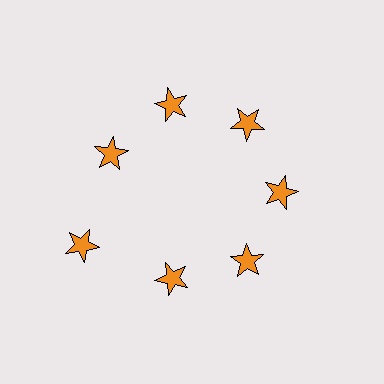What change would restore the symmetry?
The symmetry would be restored by moving it inward, back onto the ring so that all 7 stars sit at equal angles and equal distance from the center.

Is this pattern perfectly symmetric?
No. The 7 orange stars are arranged in a ring, but one element near the 8 o'clock position is pushed outward from the center, breaking the 7-fold rotational symmetry.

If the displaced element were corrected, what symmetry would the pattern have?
It would have 7-fold rotational symmetry — the pattern would map onto itself every 51 degrees.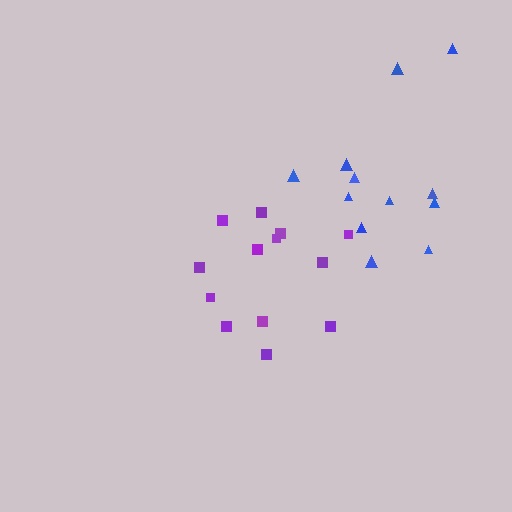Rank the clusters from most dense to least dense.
purple, blue.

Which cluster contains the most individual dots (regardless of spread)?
Purple (13).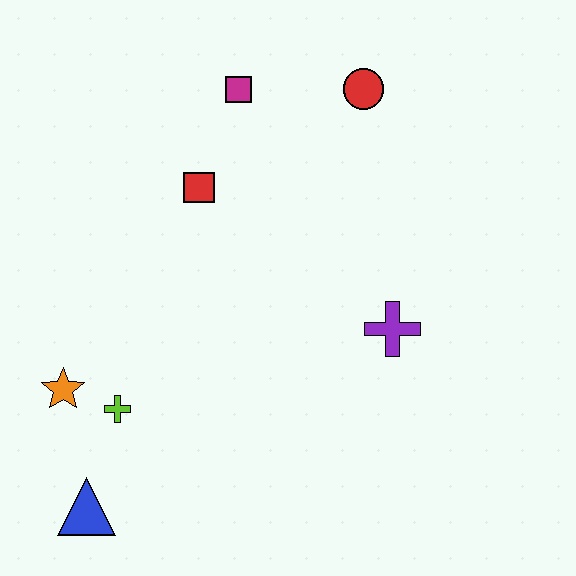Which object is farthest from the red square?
The blue triangle is farthest from the red square.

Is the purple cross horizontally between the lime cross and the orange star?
No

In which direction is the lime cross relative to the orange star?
The lime cross is to the right of the orange star.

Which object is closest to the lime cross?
The orange star is closest to the lime cross.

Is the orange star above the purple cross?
No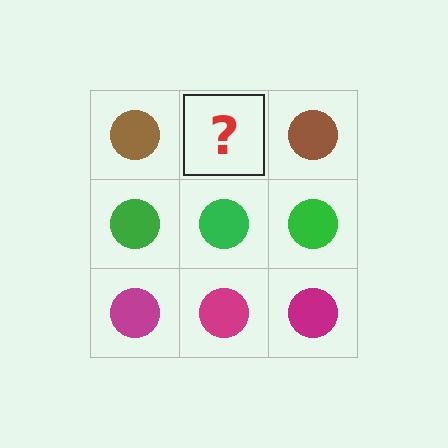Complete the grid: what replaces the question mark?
The question mark should be replaced with a brown circle.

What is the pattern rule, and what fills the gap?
The rule is that each row has a consistent color. The gap should be filled with a brown circle.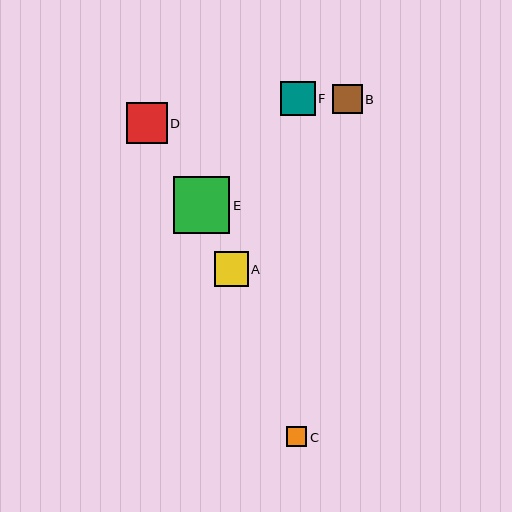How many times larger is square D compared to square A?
Square D is approximately 1.2 times the size of square A.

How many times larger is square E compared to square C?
Square E is approximately 2.7 times the size of square C.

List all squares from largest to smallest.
From largest to smallest: E, D, F, A, B, C.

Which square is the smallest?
Square C is the smallest with a size of approximately 21 pixels.